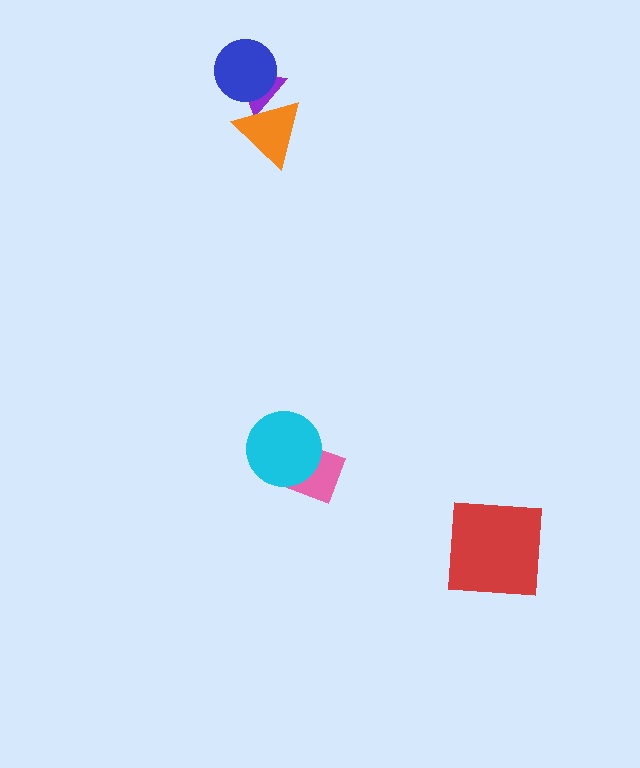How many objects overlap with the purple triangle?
2 objects overlap with the purple triangle.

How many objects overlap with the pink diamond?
1 object overlaps with the pink diamond.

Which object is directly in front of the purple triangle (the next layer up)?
The orange triangle is directly in front of the purple triangle.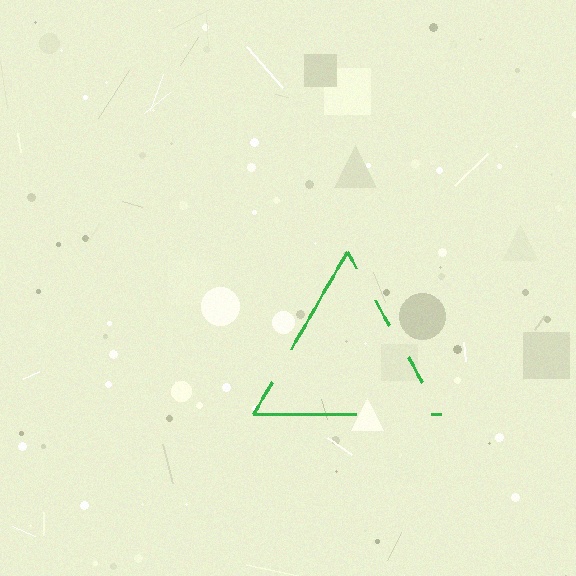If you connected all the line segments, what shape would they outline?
They would outline a triangle.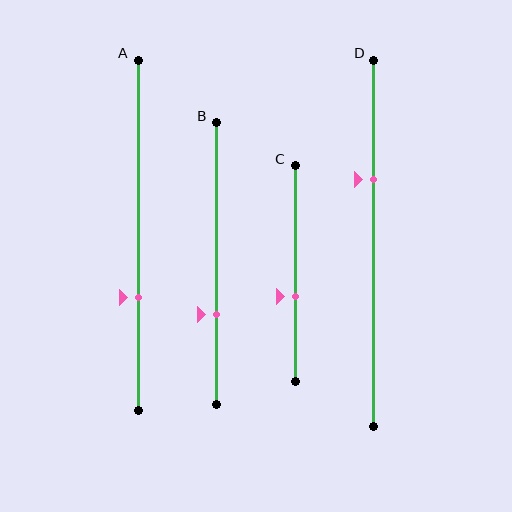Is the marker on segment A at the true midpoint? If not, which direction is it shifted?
No, the marker on segment A is shifted downward by about 18% of the segment length.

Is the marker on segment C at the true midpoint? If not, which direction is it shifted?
No, the marker on segment C is shifted downward by about 11% of the segment length.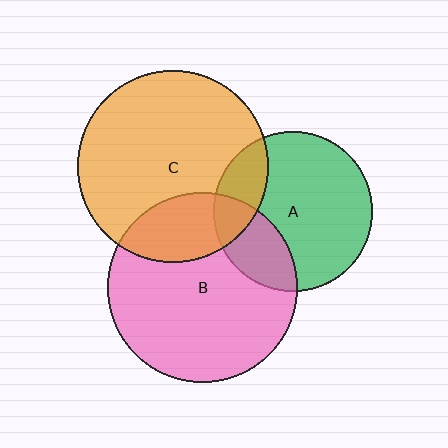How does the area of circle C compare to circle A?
Approximately 1.4 times.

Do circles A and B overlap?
Yes.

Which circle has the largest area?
Circle C (orange).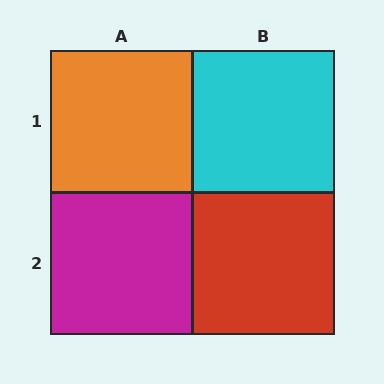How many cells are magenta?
1 cell is magenta.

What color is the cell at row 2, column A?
Magenta.